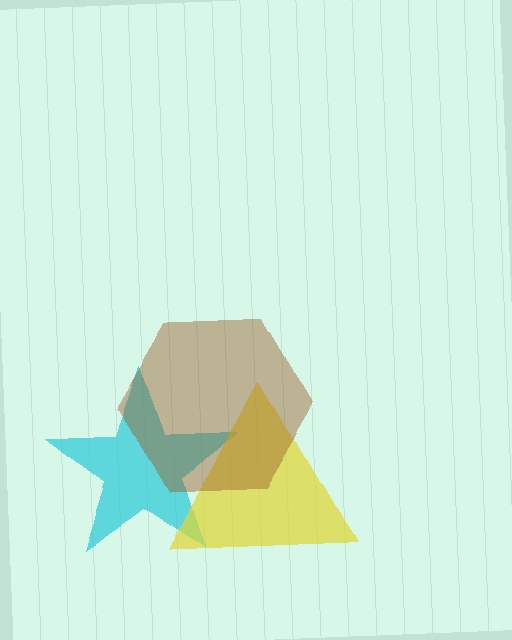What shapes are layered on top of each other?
The layered shapes are: a cyan star, a yellow triangle, a brown hexagon.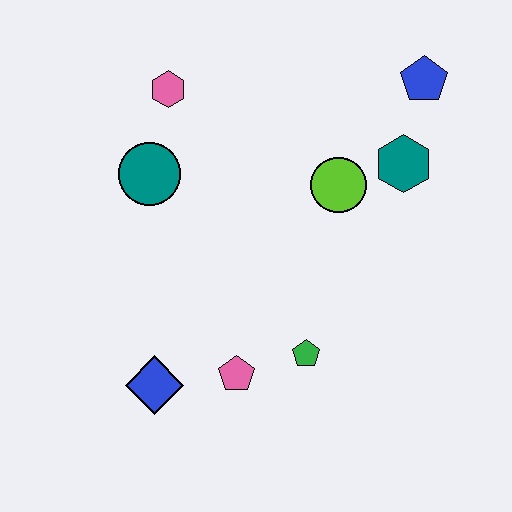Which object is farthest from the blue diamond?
The blue pentagon is farthest from the blue diamond.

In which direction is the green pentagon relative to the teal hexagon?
The green pentagon is below the teal hexagon.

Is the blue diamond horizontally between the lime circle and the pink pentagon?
No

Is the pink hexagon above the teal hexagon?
Yes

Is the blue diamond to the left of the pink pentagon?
Yes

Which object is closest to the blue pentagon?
The teal hexagon is closest to the blue pentagon.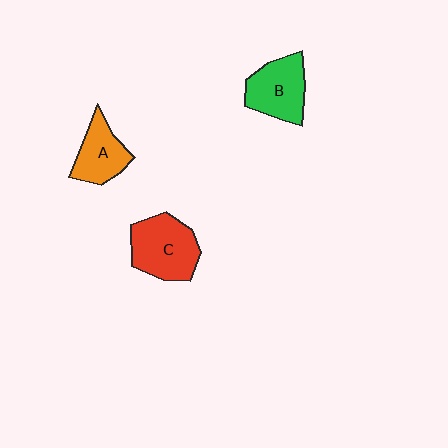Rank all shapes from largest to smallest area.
From largest to smallest: C (red), B (green), A (orange).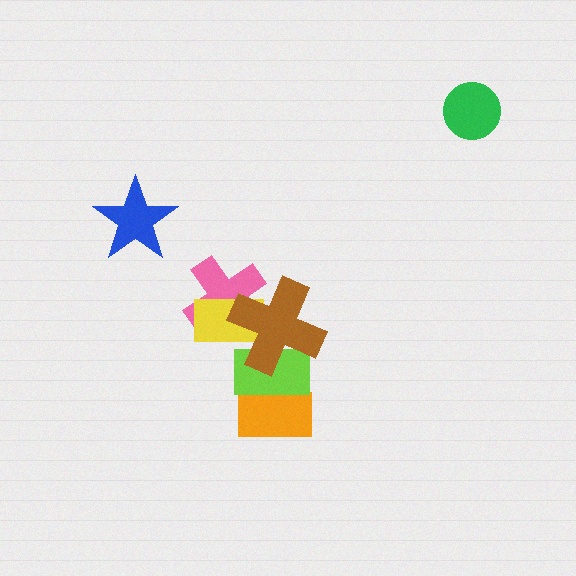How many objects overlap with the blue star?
0 objects overlap with the blue star.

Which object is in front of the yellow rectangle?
The brown cross is in front of the yellow rectangle.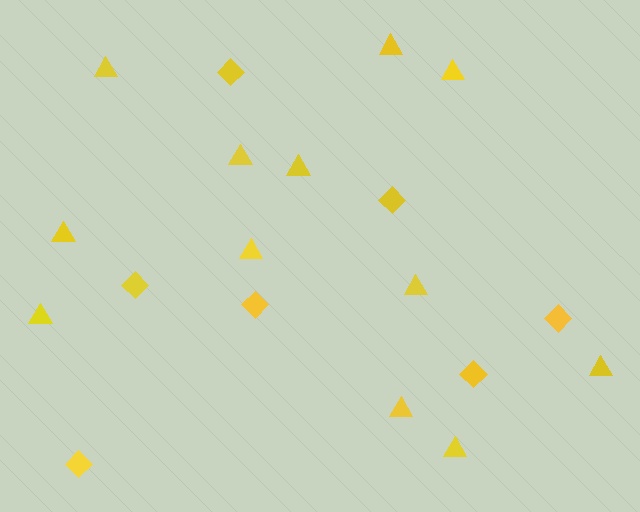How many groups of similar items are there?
There are 2 groups: one group of triangles (12) and one group of diamonds (7).